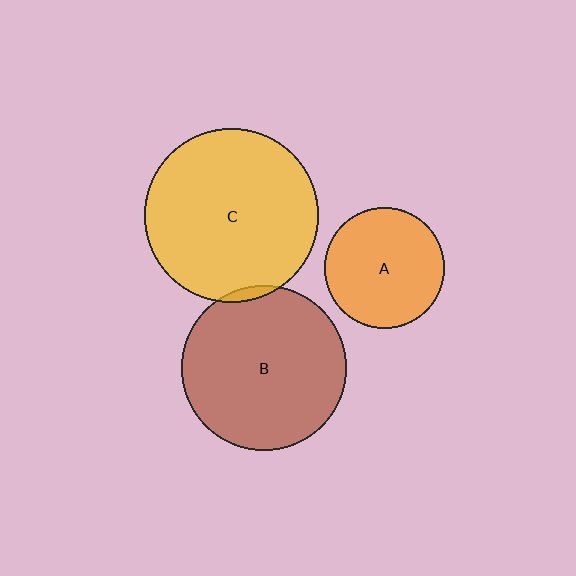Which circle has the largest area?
Circle C (yellow).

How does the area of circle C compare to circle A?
Approximately 2.1 times.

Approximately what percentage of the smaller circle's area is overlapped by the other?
Approximately 5%.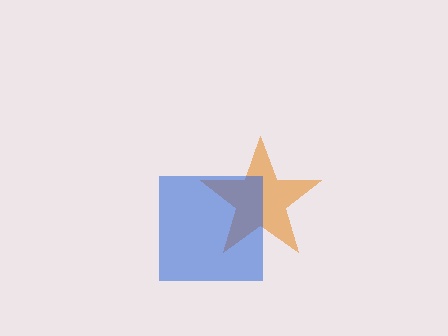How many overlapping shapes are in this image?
There are 2 overlapping shapes in the image.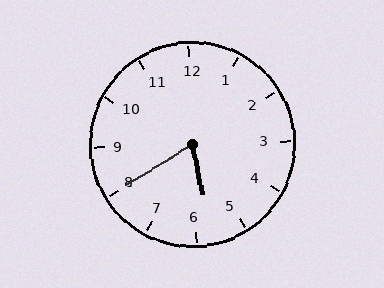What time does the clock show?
5:40.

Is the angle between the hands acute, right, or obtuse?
It is acute.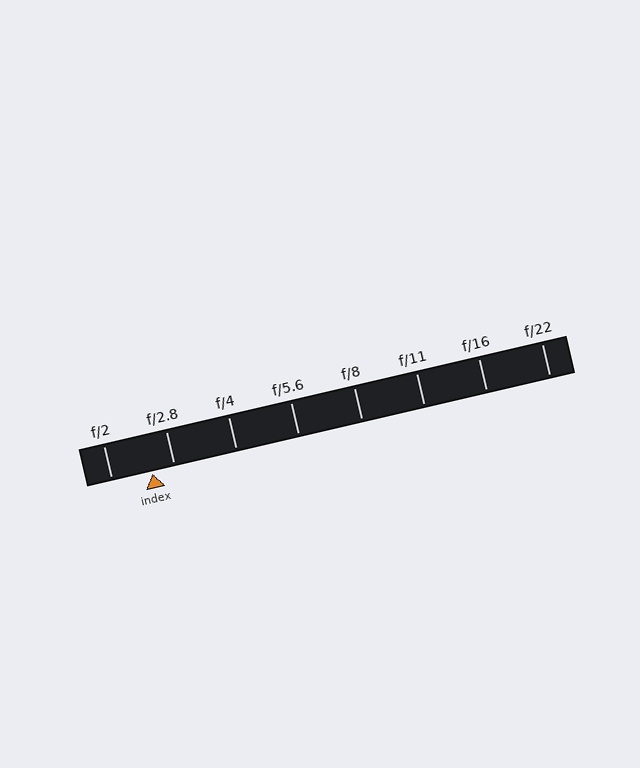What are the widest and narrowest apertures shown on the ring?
The widest aperture shown is f/2 and the narrowest is f/22.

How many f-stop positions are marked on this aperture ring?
There are 8 f-stop positions marked.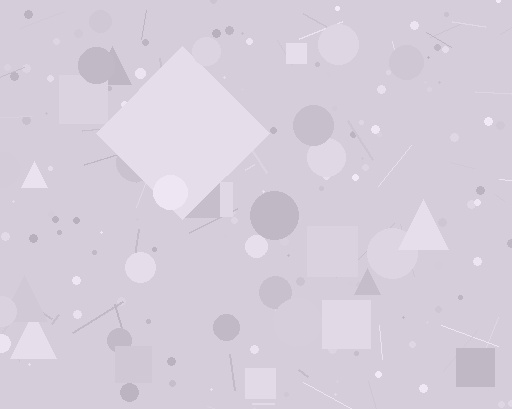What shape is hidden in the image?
A diamond is hidden in the image.